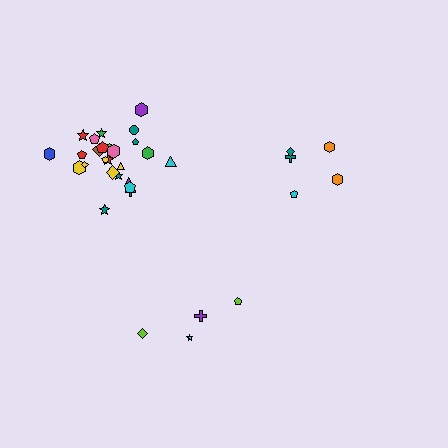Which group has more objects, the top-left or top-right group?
The top-left group.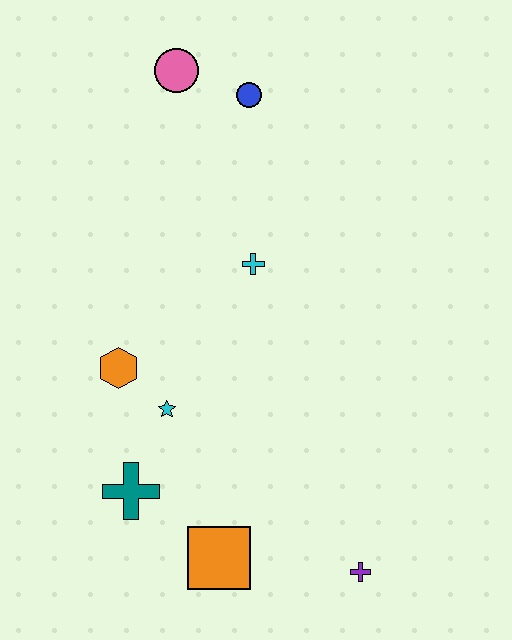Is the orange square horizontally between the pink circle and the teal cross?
No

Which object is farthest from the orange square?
The pink circle is farthest from the orange square.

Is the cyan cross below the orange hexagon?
No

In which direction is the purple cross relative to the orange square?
The purple cross is to the right of the orange square.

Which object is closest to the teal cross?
The cyan star is closest to the teal cross.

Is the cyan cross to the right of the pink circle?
Yes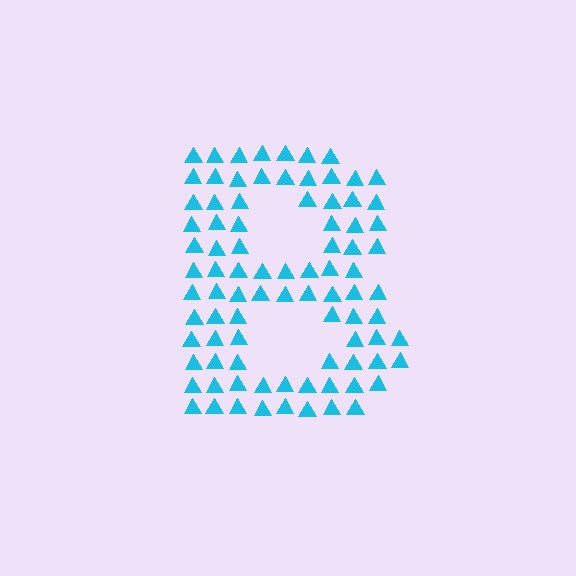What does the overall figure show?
The overall figure shows the letter B.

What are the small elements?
The small elements are triangles.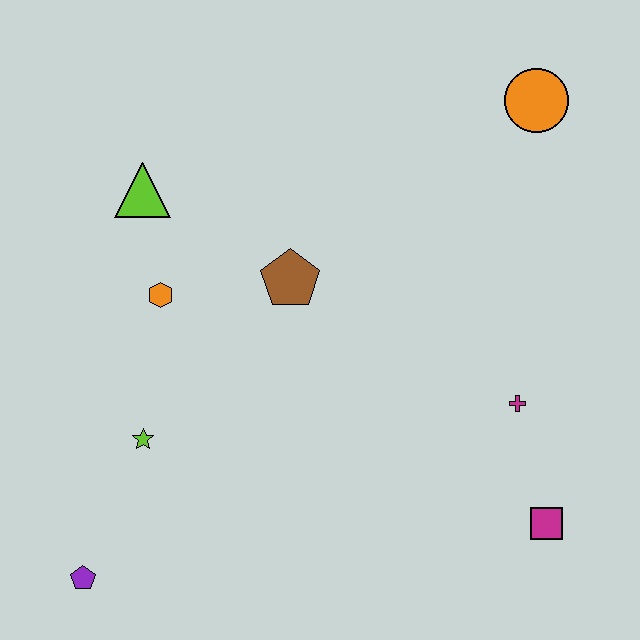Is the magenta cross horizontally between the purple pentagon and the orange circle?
Yes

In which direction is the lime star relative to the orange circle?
The lime star is to the left of the orange circle.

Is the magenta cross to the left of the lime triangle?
No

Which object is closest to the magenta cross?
The magenta square is closest to the magenta cross.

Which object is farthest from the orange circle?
The purple pentagon is farthest from the orange circle.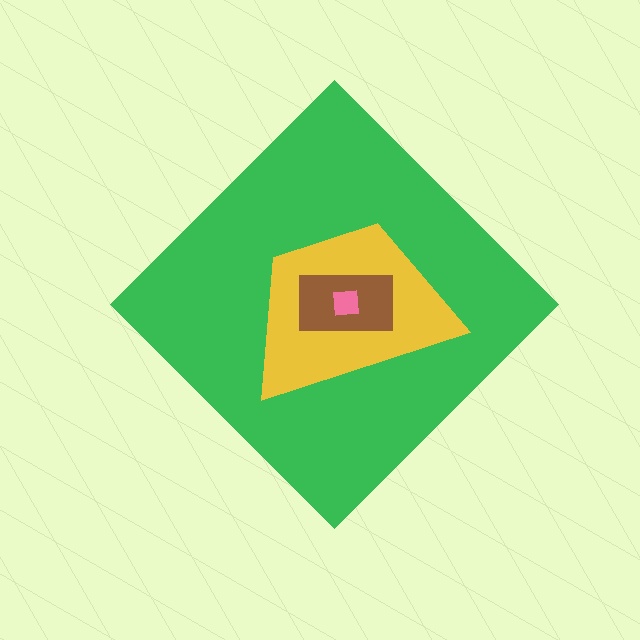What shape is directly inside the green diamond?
The yellow trapezoid.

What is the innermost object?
The pink square.